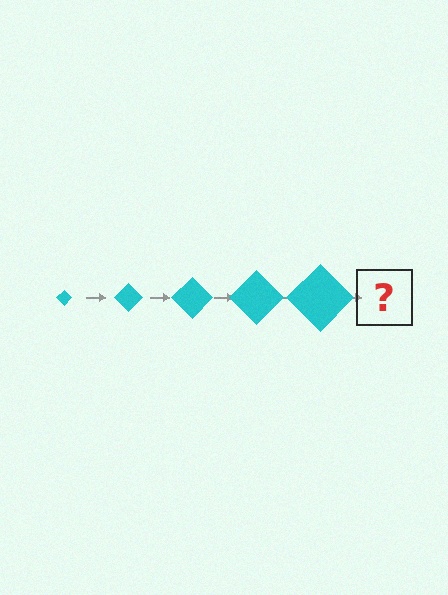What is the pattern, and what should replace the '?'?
The pattern is that the diamond gets progressively larger each step. The '?' should be a cyan diamond, larger than the previous one.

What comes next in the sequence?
The next element should be a cyan diamond, larger than the previous one.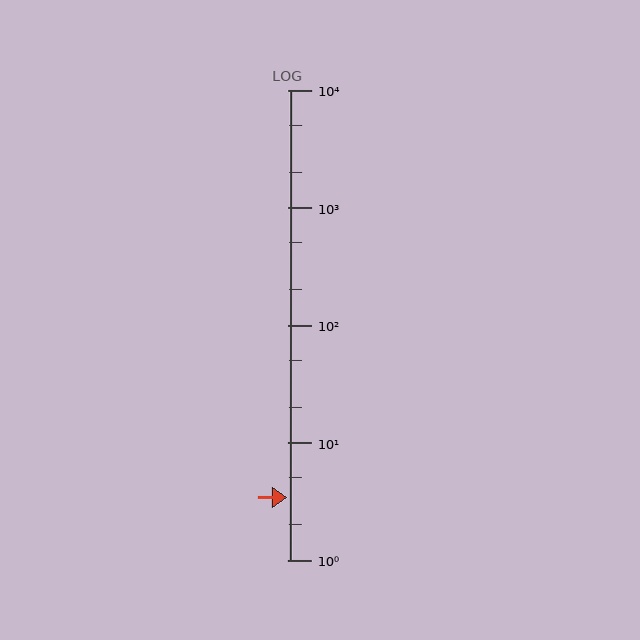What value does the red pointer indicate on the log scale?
The pointer indicates approximately 3.4.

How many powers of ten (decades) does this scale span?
The scale spans 4 decades, from 1 to 10000.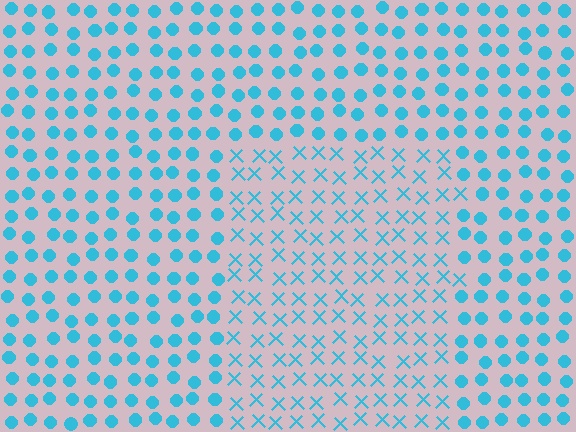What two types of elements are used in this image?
The image uses X marks inside the rectangle region and circles outside it.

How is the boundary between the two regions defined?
The boundary is defined by a change in element shape: X marks inside vs. circles outside. All elements share the same color and spacing.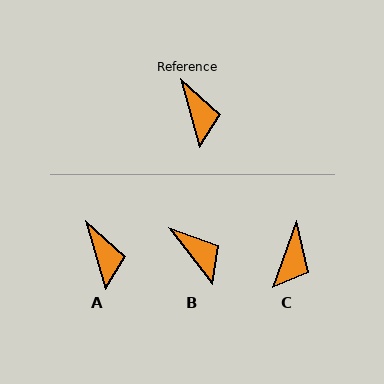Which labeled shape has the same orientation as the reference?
A.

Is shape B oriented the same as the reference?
No, it is off by about 22 degrees.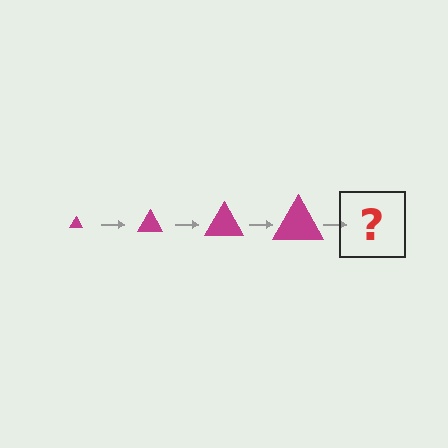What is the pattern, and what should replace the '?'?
The pattern is that the triangle gets progressively larger each step. The '?' should be a magenta triangle, larger than the previous one.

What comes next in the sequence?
The next element should be a magenta triangle, larger than the previous one.